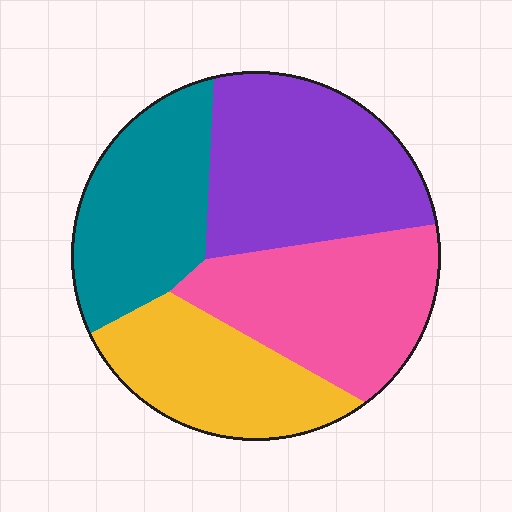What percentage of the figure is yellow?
Yellow takes up less than a quarter of the figure.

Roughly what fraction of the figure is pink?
Pink takes up between a quarter and a half of the figure.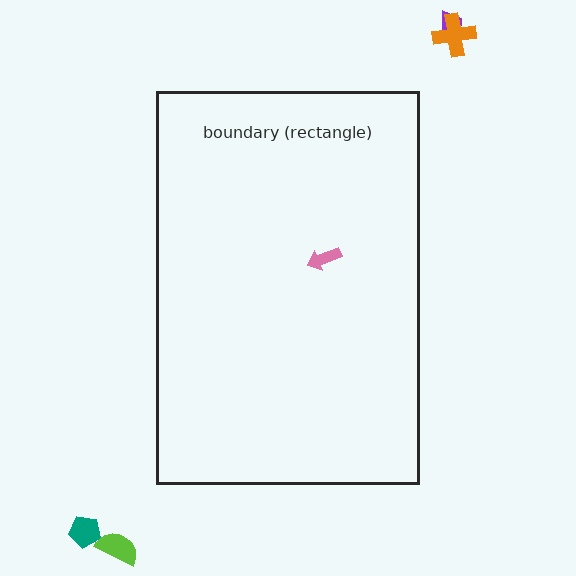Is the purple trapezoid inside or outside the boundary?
Outside.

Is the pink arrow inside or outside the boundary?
Inside.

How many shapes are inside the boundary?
1 inside, 4 outside.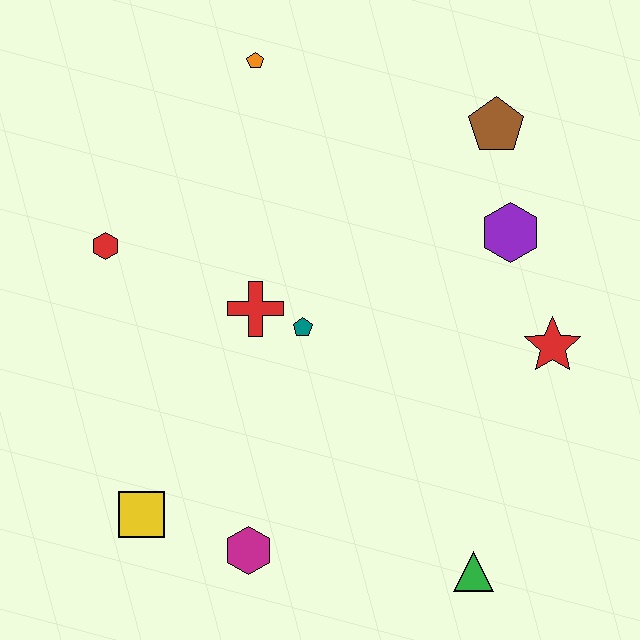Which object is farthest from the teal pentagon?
The green triangle is farthest from the teal pentagon.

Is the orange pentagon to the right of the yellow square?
Yes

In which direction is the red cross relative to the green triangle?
The red cross is above the green triangle.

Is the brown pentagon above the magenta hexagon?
Yes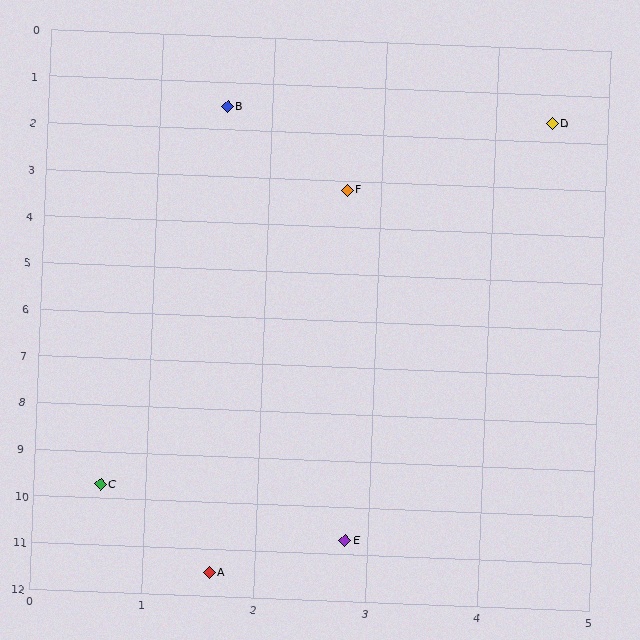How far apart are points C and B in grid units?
Points C and B are about 8.3 grid units apart.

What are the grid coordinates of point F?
Point F is at approximately (2.7, 3.2).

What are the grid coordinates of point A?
Point A is at approximately (1.6, 11.5).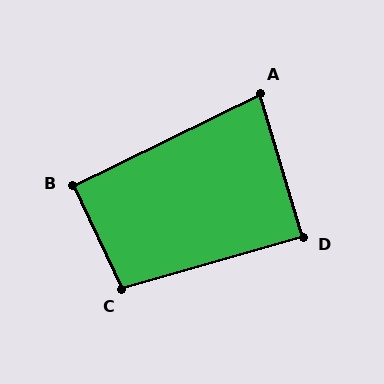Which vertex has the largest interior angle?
C, at approximately 99 degrees.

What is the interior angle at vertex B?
Approximately 91 degrees (approximately right).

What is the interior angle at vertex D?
Approximately 89 degrees (approximately right).